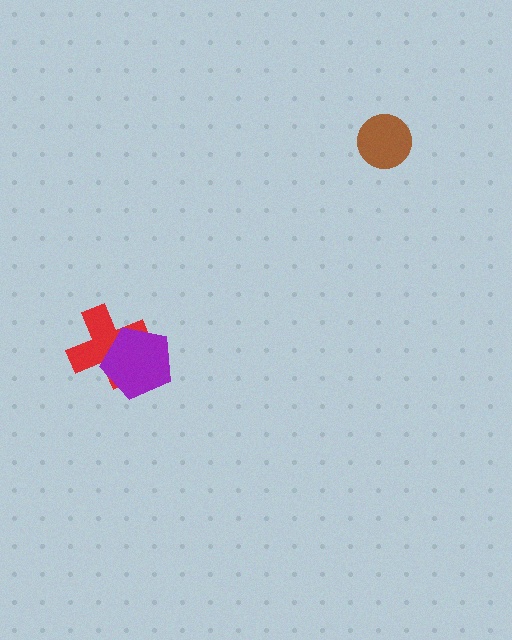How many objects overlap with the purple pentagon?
1 object overlaps with the purple pentagon.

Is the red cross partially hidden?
Yes, it is partially covered by another shape.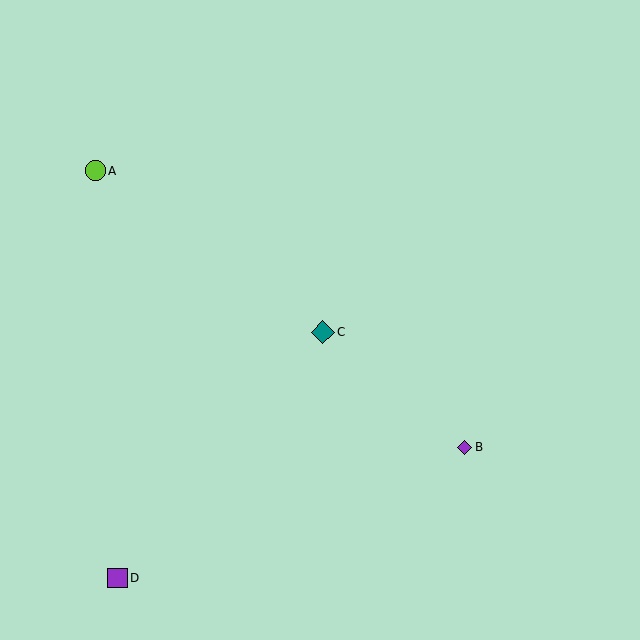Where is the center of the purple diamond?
The center of the purple diamond is at (465, 447).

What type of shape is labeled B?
Shape B is a purple diamond.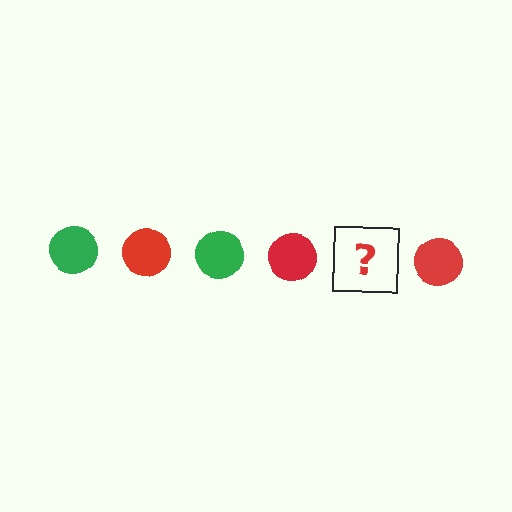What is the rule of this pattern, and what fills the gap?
The rule is that the pattern cycles through green, red circles. The gap should be filled with a green circle.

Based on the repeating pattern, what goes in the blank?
The blank should be a green circle.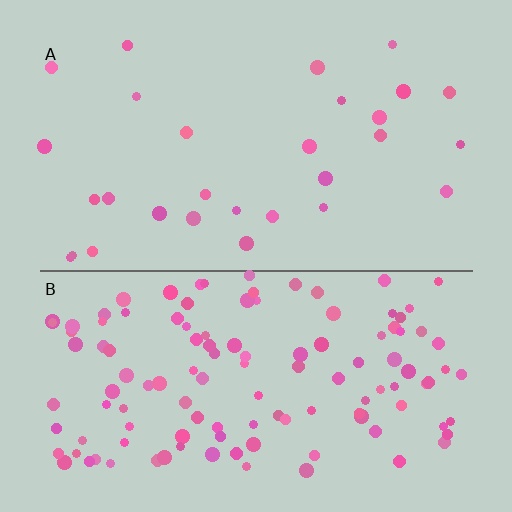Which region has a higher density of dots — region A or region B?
B (the bottom).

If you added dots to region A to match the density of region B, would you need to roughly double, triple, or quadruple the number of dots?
Approximately quadruple.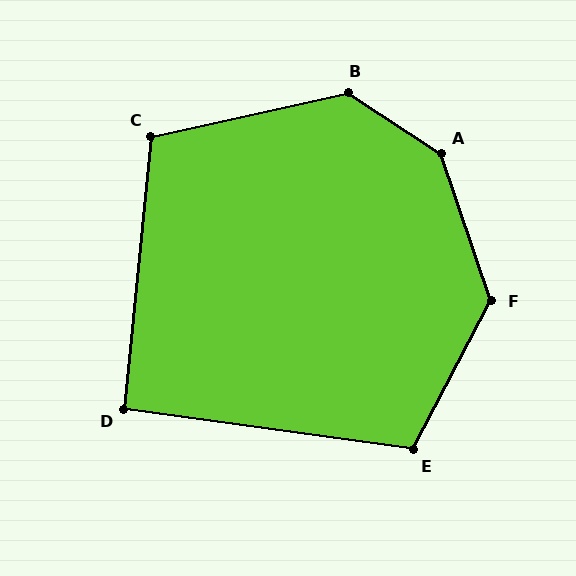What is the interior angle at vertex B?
Approximately 134 degrees (obtuse).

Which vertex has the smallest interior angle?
D, at approximately 92 degrees.